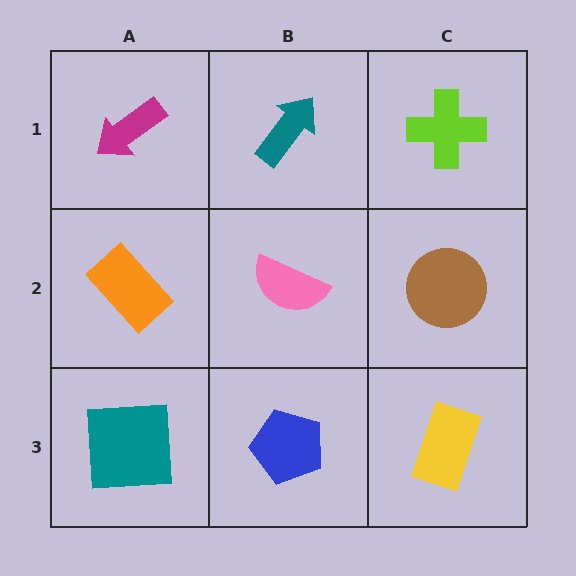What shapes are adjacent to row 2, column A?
A magenta arrow (row 1, column A), a teal square (row 3, column A), a pink semicircle (row 2, column B).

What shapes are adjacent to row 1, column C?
A brown circle (row 2, column C), a teal arrow (row 1, column B).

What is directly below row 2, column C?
A yellow rectangle.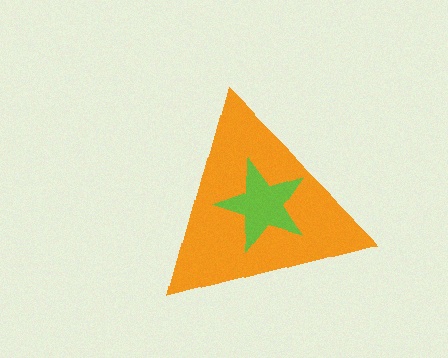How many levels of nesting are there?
2.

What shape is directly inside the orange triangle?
The lime star.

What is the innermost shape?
The lime star.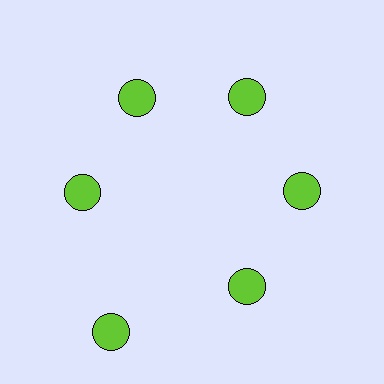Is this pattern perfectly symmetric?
No. The 6 lime circles are arranged in a ring, but one element near the 7 o'clock position is pushed outward from the center, breaking the 6-fold rotational symmetry.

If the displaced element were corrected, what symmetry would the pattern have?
It would have 6-fold rotational symmetry — the pattern would map onto itself every 60 degrees.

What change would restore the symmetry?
The symmetry would be restored by moving it inward, back onto the ring so that all 6 circles sit at equal angles and equal distance from the center.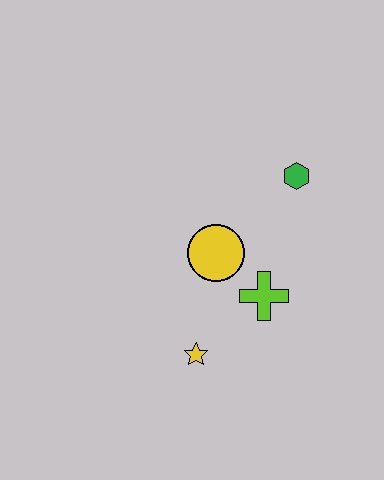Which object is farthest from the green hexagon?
The yellow star is farthest from the green hexagon.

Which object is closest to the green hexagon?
The yellow circle is closest to the green hexagon.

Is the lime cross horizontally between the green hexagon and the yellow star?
Yes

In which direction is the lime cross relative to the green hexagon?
The lime cross is below the green hexagon.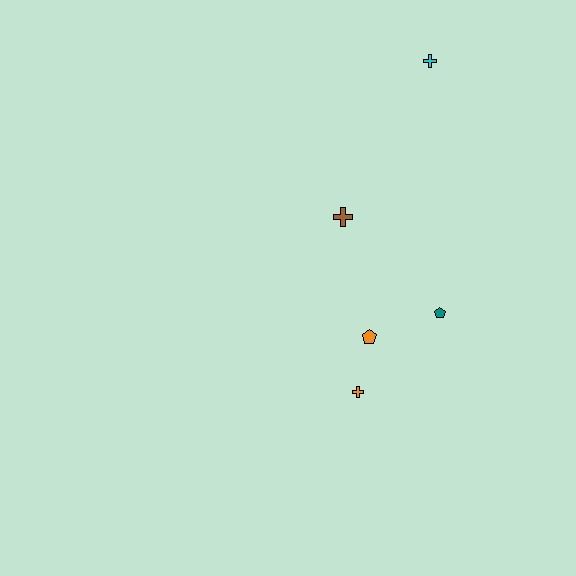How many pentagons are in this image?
There are 2 pentagons.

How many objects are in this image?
There are 5 objects.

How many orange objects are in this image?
There are 2 orange objects.